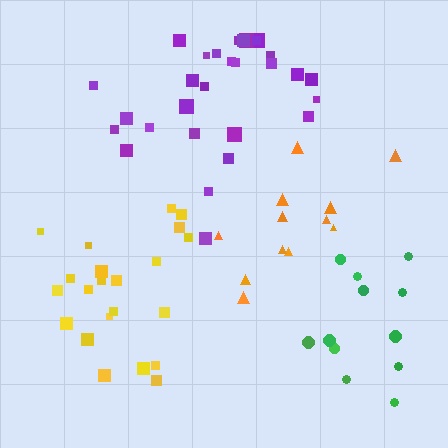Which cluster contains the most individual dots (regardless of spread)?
Purple (29).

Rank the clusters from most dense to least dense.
orange, purple, yellow, green.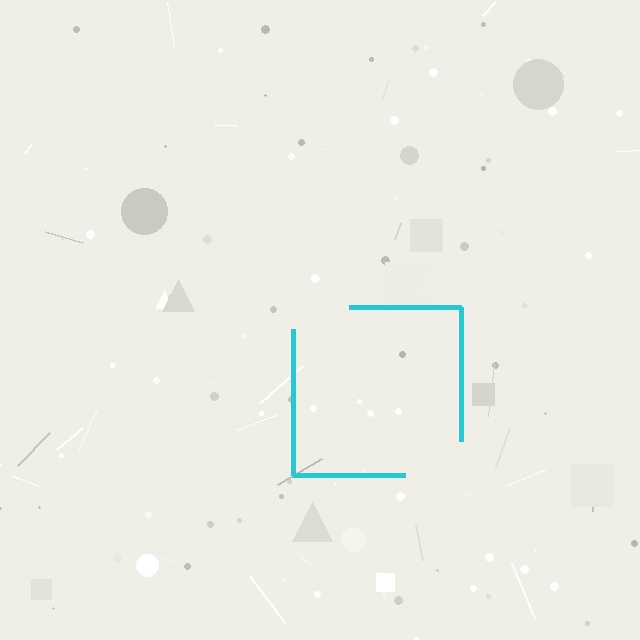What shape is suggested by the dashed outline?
The dashed outline suggests a square.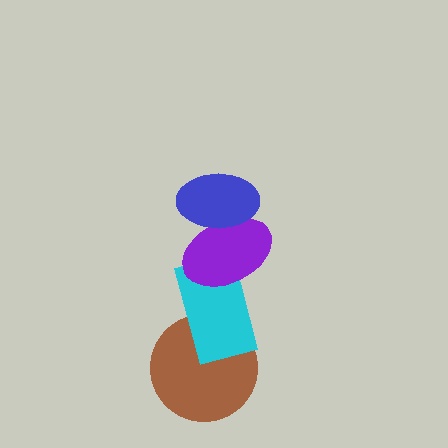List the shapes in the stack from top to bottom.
From top to bottom: the blue ellipse, the purple ellipse, the cyan rectangle, the brown circle.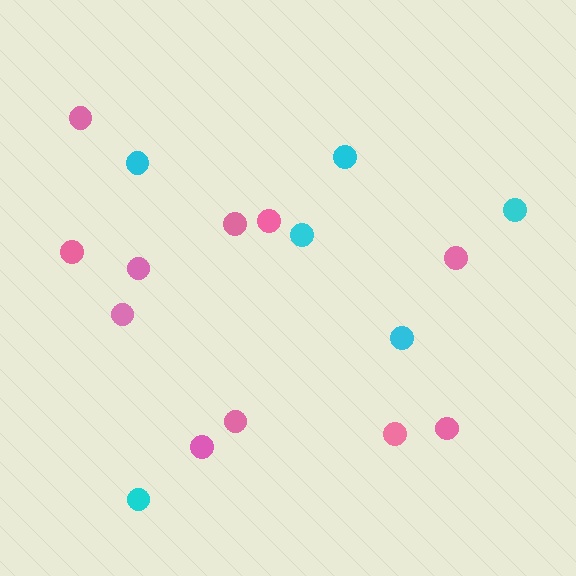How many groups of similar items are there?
There are 2 groups: one group of pink circles (11) and one group of cyan circles (6).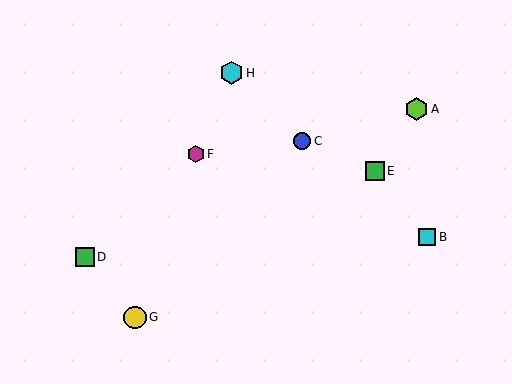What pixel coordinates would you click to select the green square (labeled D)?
Click at (85, 257) to select the green square D.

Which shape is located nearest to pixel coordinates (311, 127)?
The blue circle (labeled C) at (302, 141) is nearest to that location.